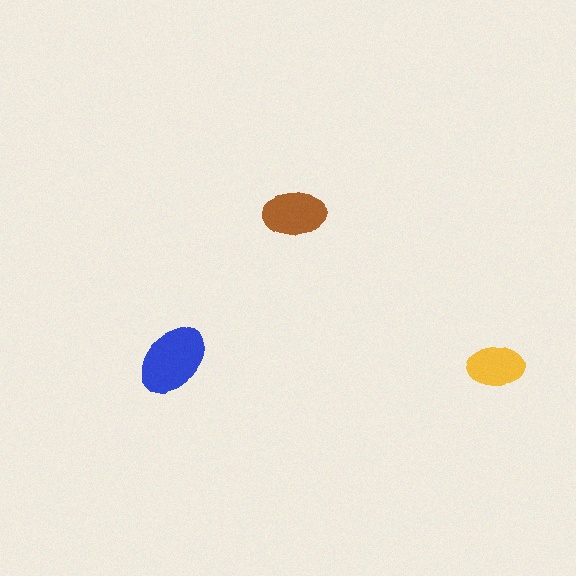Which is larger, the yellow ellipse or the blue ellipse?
The blue one.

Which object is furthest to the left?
The blue ellipse is leftmost.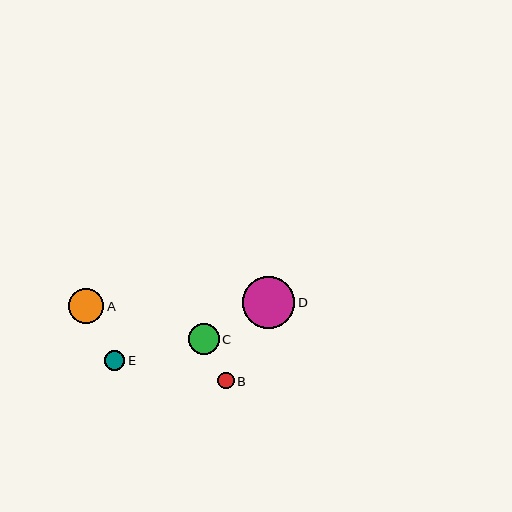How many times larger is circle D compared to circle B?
Circle D is approximately 3.2 times the size of circle B.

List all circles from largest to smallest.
From largest to smallest: D, A, C, E, B.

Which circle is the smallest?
Circle B is the smallest with a size of approximately 16 pixels.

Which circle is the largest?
Circle D is the largest with a size of approximately 52 pixels.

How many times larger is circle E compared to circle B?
Circle E is approximately 1.3 times the size of circle B.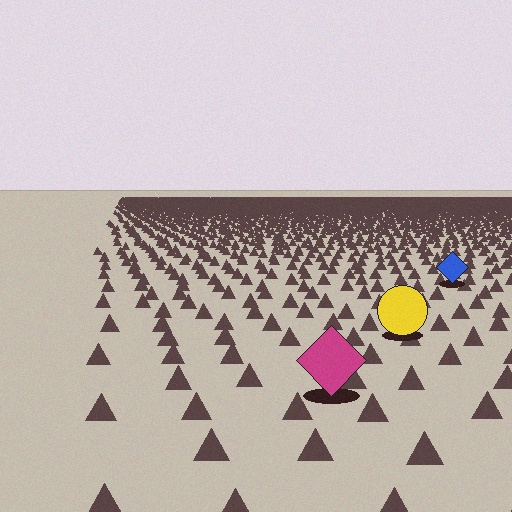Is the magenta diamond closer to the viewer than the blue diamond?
Yes. The magenta diamond is closer — you can tell from the texture gradient: the ground texture is coarser near it.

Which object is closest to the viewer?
The magenta diamond is closest. The texture marks near it are larger and more spread out.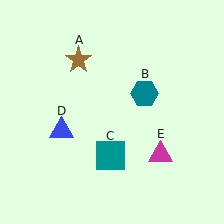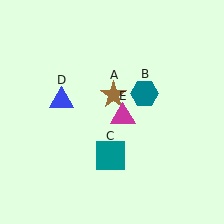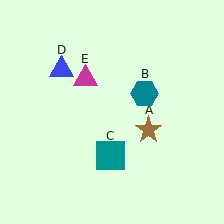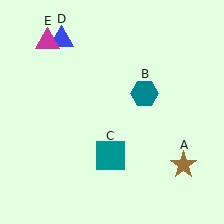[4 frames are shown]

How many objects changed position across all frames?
3 objects changed position: brown star (object A), blue triangle (object D), magenta triangle (object E).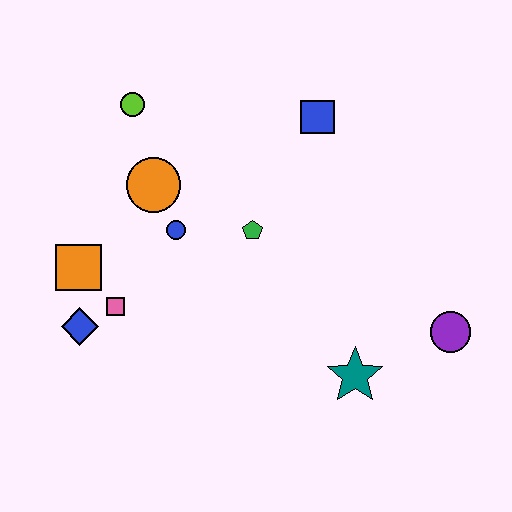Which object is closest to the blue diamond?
The pink square is closest to the blue diamond.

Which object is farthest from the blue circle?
The purple circle is farthest from the blue circle.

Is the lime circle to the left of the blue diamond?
No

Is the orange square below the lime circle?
Yes